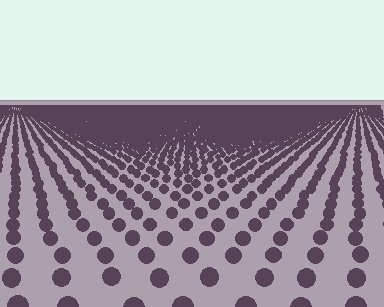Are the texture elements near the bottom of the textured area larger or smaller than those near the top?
Larger. Near the bottom, elements are closer to the viewer and appear at a bigger on-screen size.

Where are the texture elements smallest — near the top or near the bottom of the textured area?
Near the top.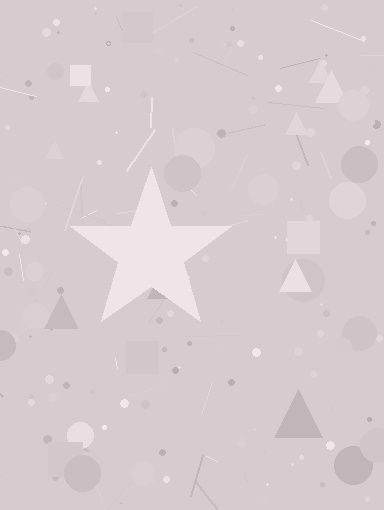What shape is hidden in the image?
A star is hidden in the image.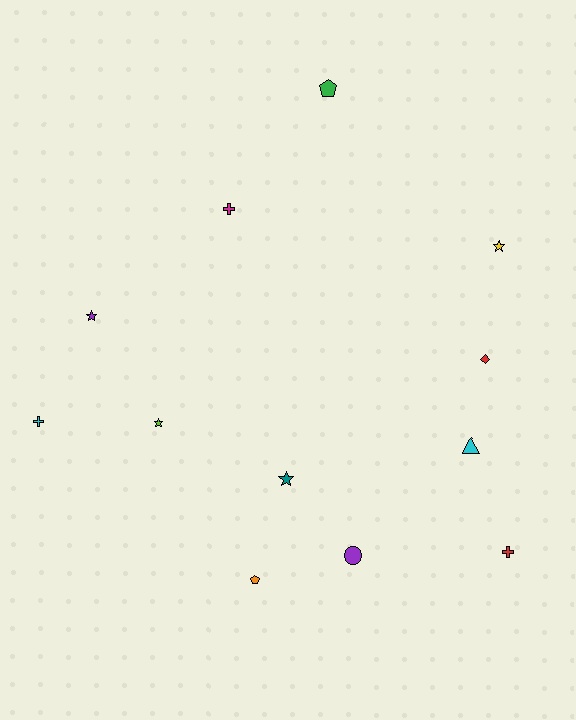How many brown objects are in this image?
There are no brown objects.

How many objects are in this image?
There are 12 objects.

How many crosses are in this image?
There are 3 crosses.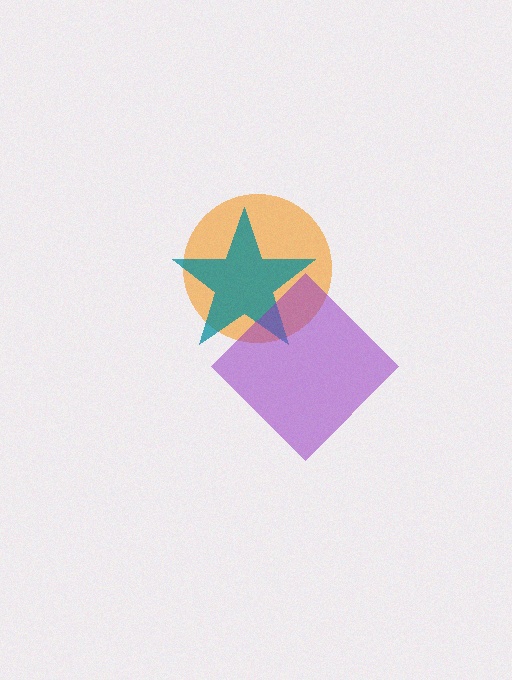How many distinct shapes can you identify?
There are 3 distinct shapes: an orange circle, a teal star, a purple diamond.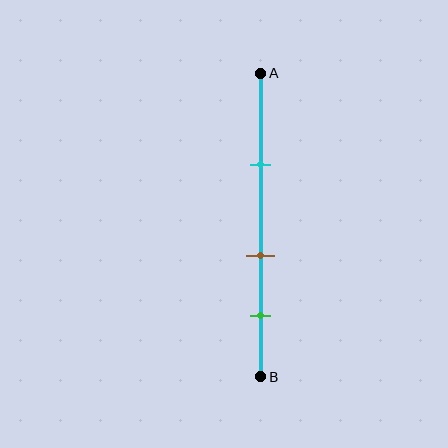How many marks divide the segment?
There are 3 marks dividing the segment.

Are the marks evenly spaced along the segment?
Yes, the marks are approximately evenly spaced.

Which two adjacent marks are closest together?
The brown and green marks are the closest adjacent pair.